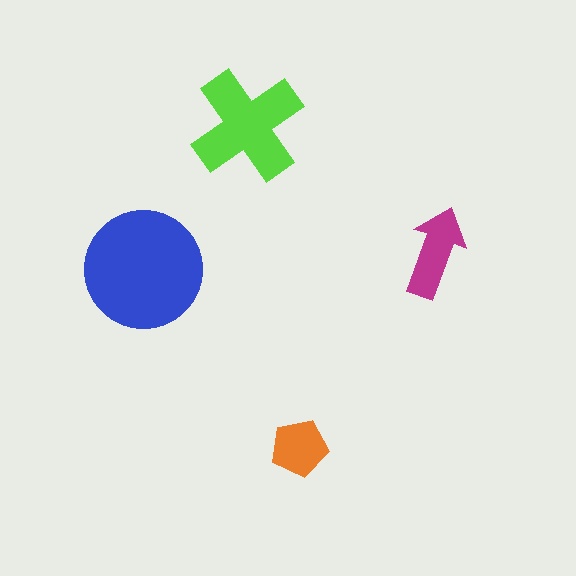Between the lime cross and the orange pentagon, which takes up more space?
The lime cross.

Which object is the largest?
The blue circle.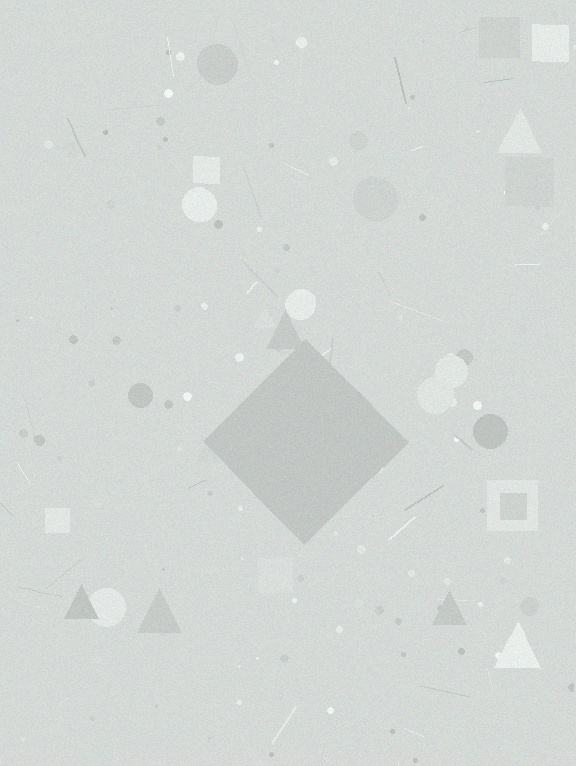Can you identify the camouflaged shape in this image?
The camouflaged shape is a diamond.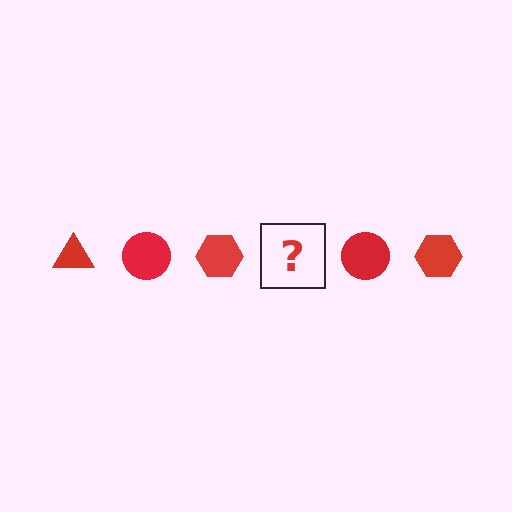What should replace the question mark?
The question mark should be replaced with a red triangle.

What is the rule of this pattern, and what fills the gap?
The rule is that the pattern cycles through triangle, circle, hexagon shapes in red. The gap should be filled with a red triangle.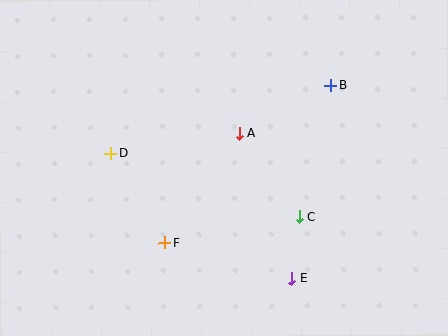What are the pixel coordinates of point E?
Point E is at (292, 279).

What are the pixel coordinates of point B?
Point B is at (331, 86).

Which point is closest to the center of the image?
Point A at (239, 133) is closest to the center.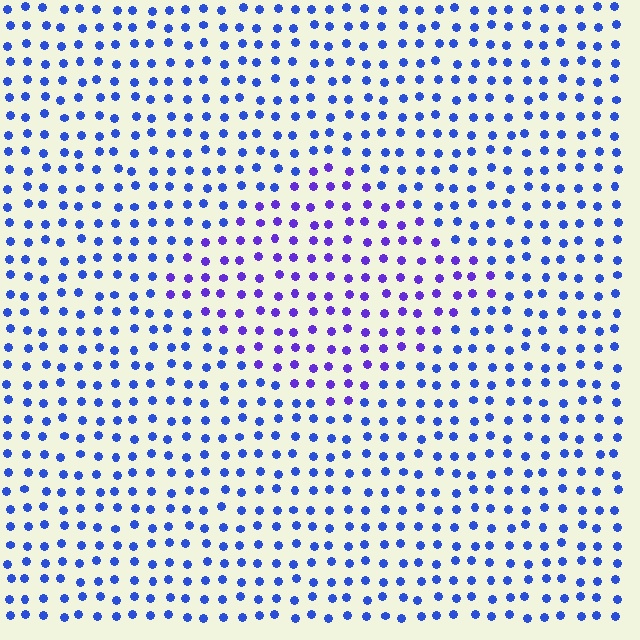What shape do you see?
I see a diamond.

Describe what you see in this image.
The image is filled with small blue elements in a uniform arrangement. A diamond-shaped region is visible where the elements are tinted to a slightly different hue, forming a subtle color boundary.